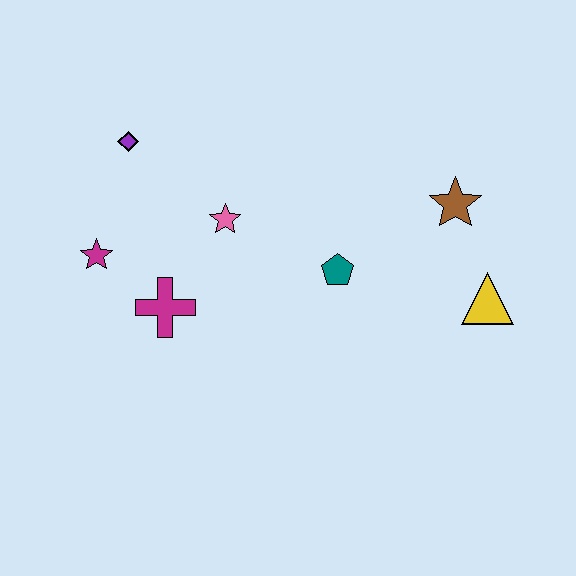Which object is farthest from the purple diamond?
The yellow triangle is farthest from the purple diamond.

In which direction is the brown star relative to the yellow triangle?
The brown star is above the yellow triangle.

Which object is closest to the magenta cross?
The magenta star is closest to the magenta cross.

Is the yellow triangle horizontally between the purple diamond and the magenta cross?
No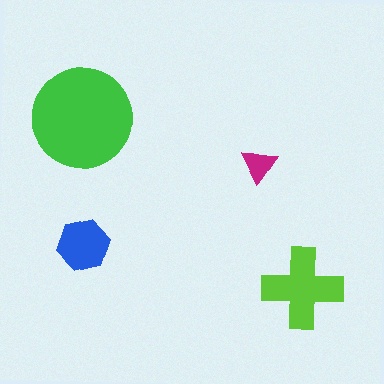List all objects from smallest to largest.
The magenta triangle, the blue hexagon, the lime cross, the green circle.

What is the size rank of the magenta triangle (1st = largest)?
4th.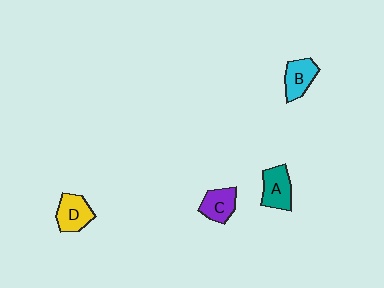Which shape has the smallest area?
Shape C (purple).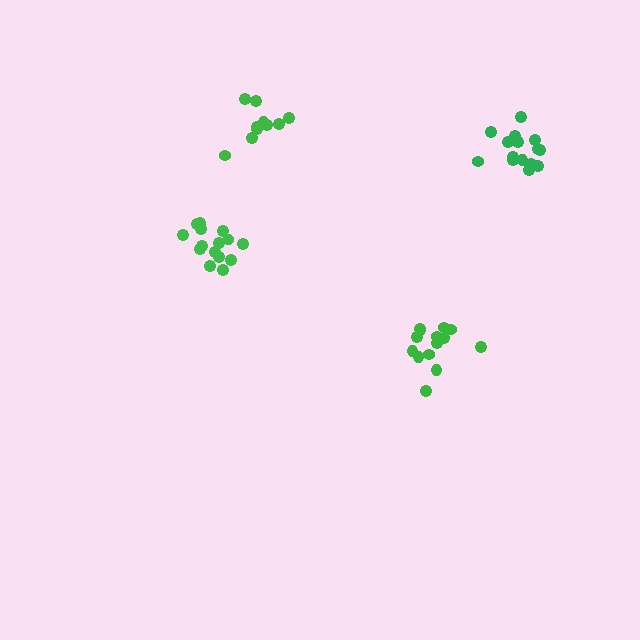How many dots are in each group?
Group 1: 14 dots, Group 2: 10 dots, Group 3: 15 dots, Group 4: 15 dots (54 total).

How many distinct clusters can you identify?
There are 4 distinct clusters.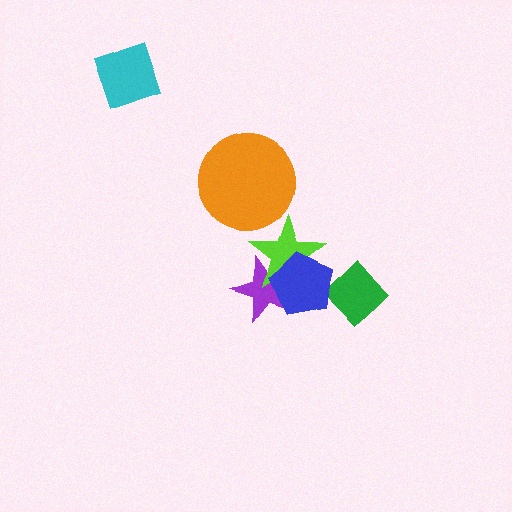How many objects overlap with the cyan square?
0 objects overlap with the cyan square.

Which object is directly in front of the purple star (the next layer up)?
The lime star is directly in front of the purple star.